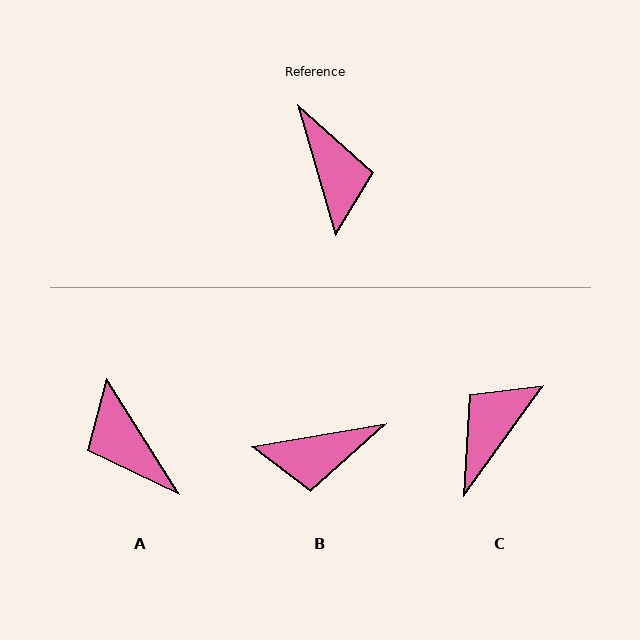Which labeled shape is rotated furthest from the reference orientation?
A, about 164 degrees away.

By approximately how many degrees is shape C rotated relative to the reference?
Approximately 128 degrees counter-clockwise.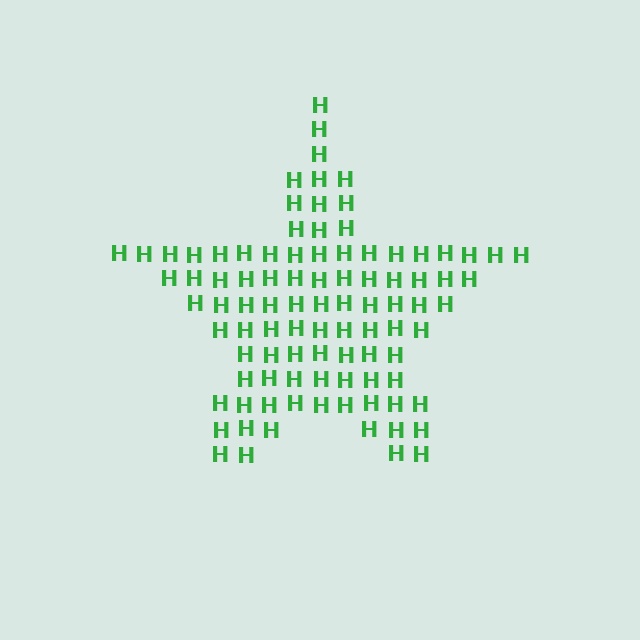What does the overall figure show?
The overall figure shows a star.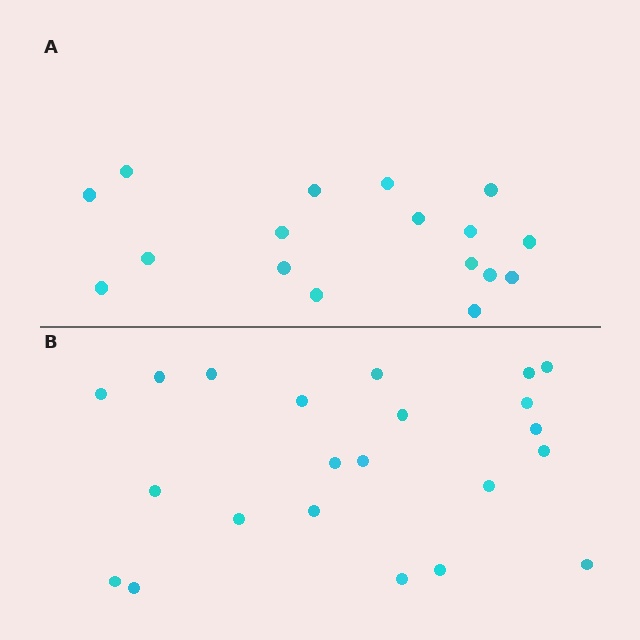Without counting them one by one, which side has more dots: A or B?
Region B (the bottom region) has more dots.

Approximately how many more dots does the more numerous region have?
Region B has about 5 more dots than region A.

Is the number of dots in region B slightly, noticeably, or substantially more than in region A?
Region B has noticeably more, but not dramatically so. The ratio is roughly 1.3 to 1.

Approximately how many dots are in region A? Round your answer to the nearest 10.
About 20 dots. (The exact count is 17, which rounds to 20.)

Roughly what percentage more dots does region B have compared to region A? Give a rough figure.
About 30% more.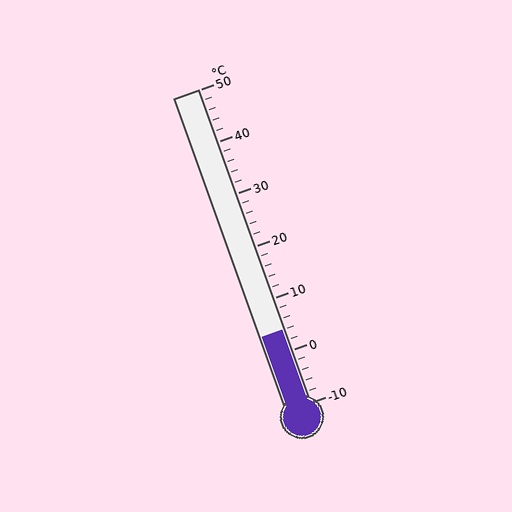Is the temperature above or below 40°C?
The temperature is below 40°C.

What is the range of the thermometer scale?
The thermometer scale ranges from -10°C to 50°C.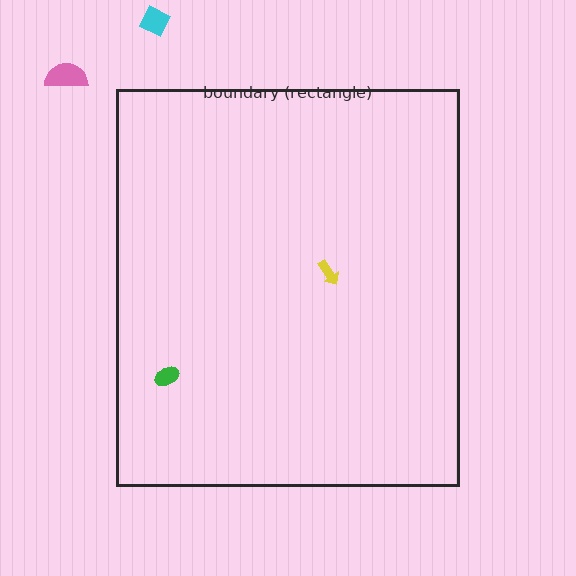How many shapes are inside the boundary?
2 inside, 2 outside.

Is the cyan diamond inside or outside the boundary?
Outside.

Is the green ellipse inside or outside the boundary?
Inside.